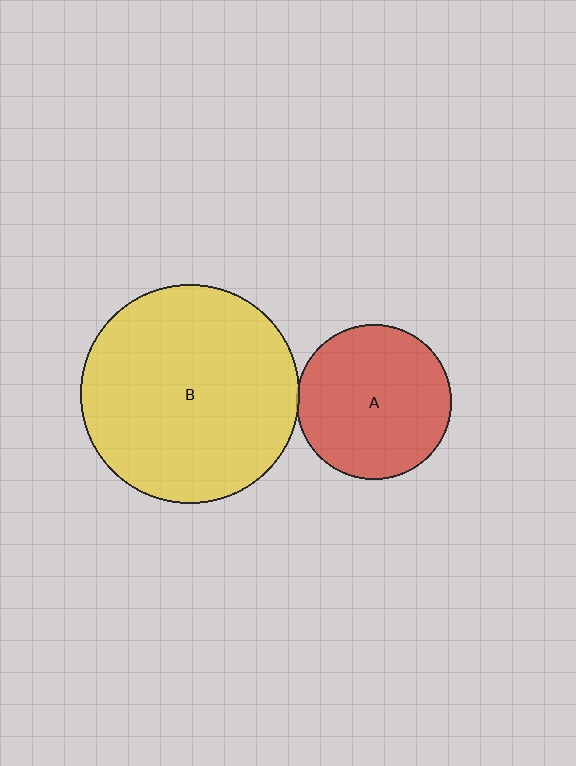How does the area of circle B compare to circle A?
Approximately 2.0 times.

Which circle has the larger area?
Circle B (yellow).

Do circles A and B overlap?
Yes.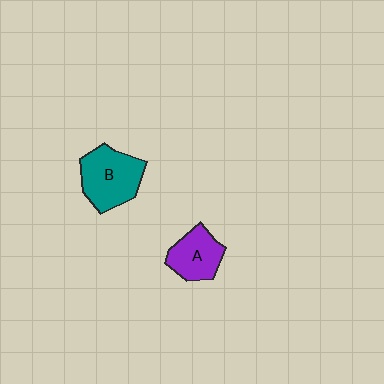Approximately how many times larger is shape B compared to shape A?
Approximately 1.4 times.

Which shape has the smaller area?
Shape A (purple).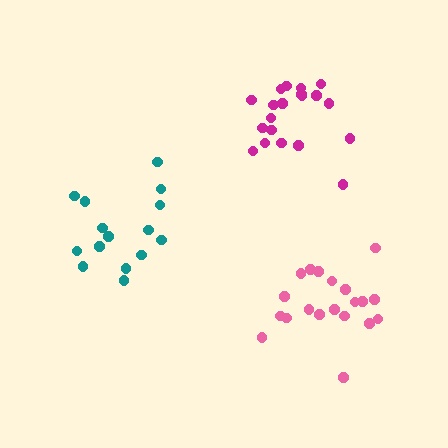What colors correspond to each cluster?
The clusters are colored: pink, teal, magenta.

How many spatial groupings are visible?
There are 3 spatial groupings.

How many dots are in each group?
Group 1: 20 dots, Group 2: 15 dots, Group 3: 20 dots (55 total).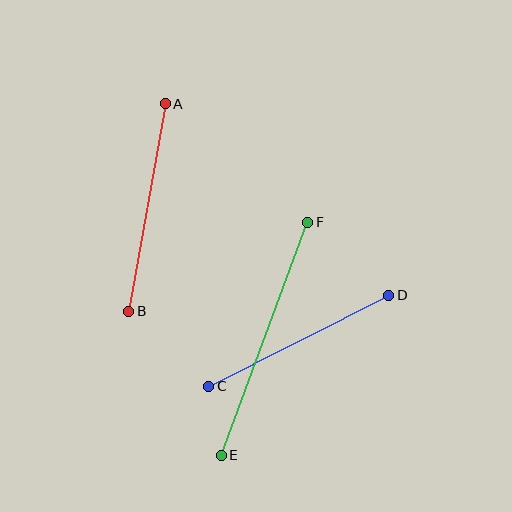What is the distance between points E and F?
The distance is approximately 248 pixels.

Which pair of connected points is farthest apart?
Points E and F are farthest apart.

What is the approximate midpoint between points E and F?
The midpoint is at approximately (264, 339) pixels.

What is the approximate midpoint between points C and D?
The midpoint is at approximately (299, 341) pixels.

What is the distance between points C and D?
The distance is approximately 202 pixels.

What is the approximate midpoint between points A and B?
The midpoint is at approximately (147, 208) pixels.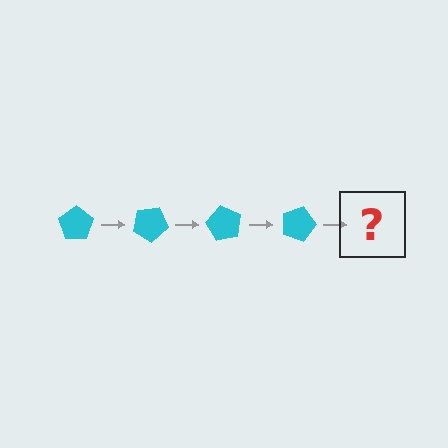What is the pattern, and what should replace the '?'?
The pattern is that the pentagon rotates 30 degrees each step. The '?' should be a cyan pentagon rotated 120 degrees.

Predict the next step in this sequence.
The next step is a cyan pentagon rotated 120 degrees.